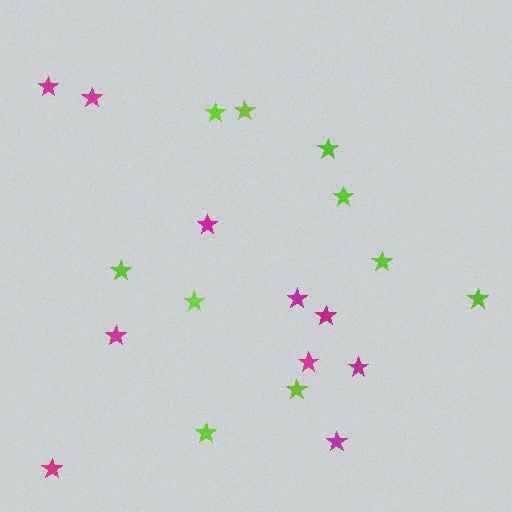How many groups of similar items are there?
There are 2 groups: one group of magenta stars (10) and one group of lime stars (10).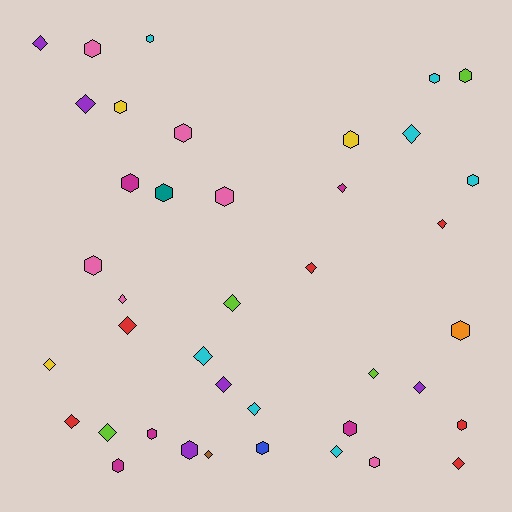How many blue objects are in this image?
There is 1 blue object.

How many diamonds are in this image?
There are 20 diamonds.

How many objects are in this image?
There are 40 objects.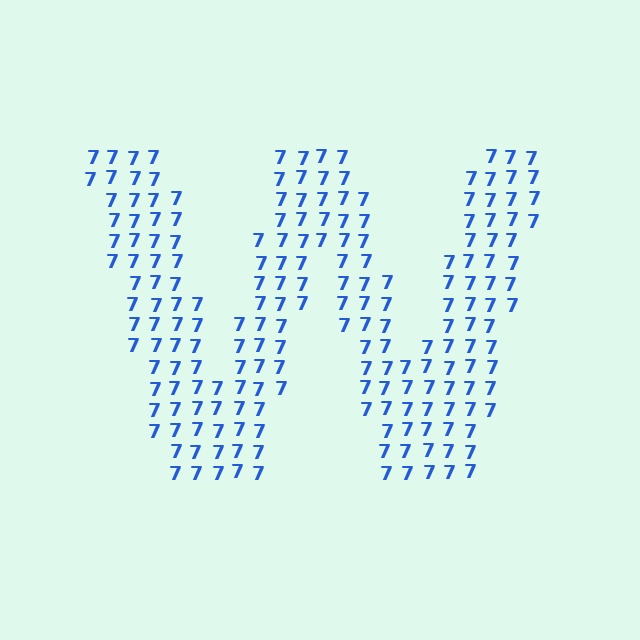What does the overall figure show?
The overall figure shows the letter W.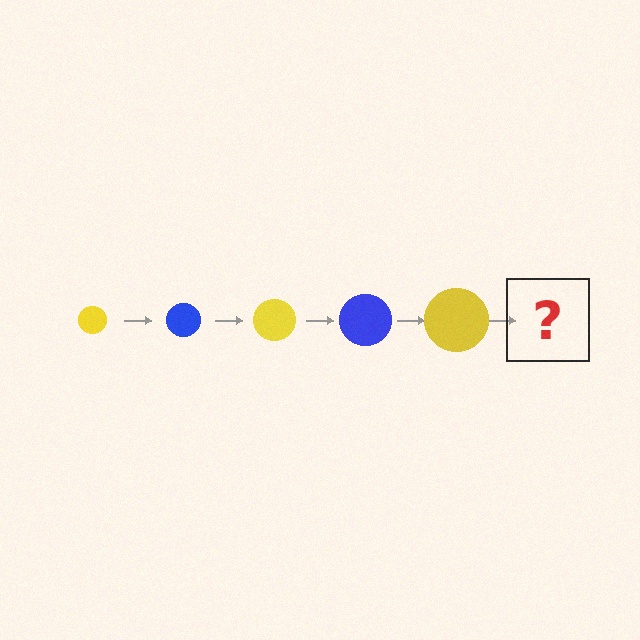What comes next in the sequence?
The next element should be a blue circle, larger than the previous one.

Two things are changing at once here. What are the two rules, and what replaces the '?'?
The two rules are that the circle grows larger each step and the color cycles through yellow and blue. The '?' should be a blue circle, larger than the previous one.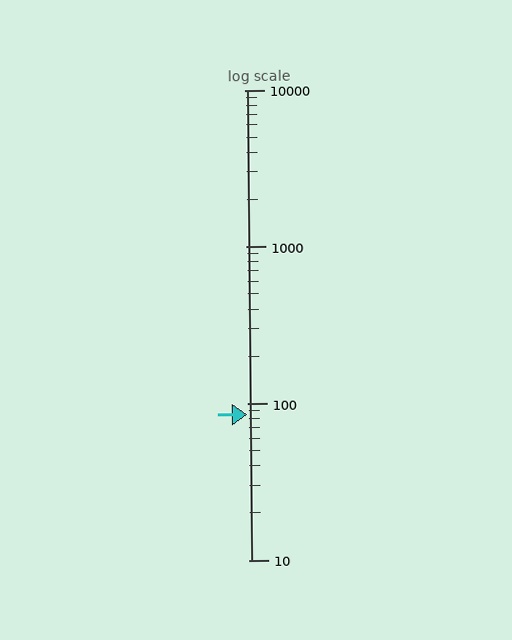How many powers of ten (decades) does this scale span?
The scale spans 3 decades, from 10 to 10000.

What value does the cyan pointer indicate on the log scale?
The pointer indicates approximately 85.